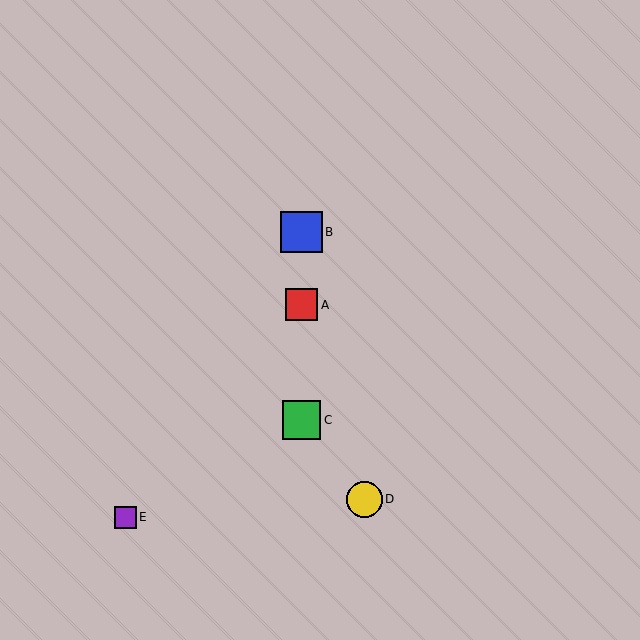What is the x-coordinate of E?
Object E is at x≈125.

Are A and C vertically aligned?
Yes, both are at x≈301.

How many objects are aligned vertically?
3 objects (A, B, C) are aligned vertically.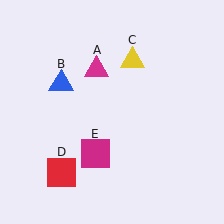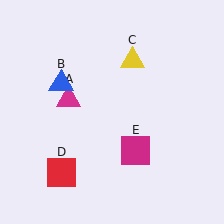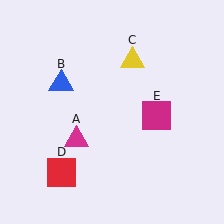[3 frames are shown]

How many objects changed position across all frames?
2 objects changed position: magenta triangle (object A), magenta square (object E).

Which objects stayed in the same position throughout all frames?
Blue triangle (object B) and yellow triangle (object C) and red square (object D) remained stationary.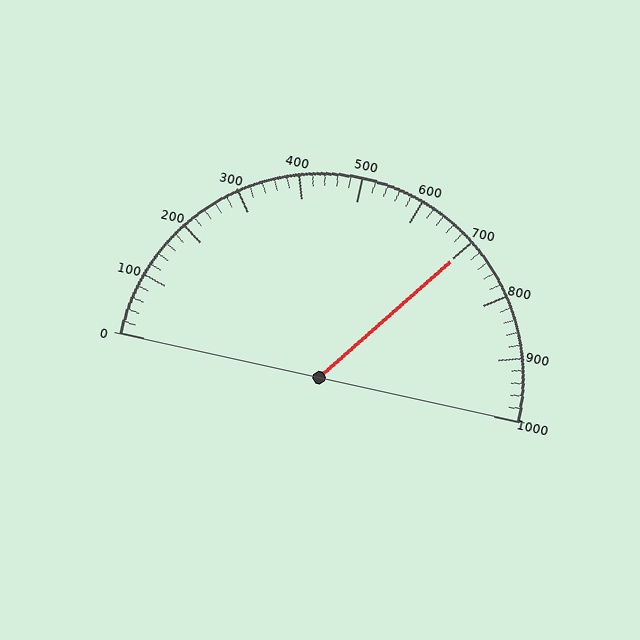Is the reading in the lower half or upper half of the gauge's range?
The reading is in the upper half of the range (0 to 1000).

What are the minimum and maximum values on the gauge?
The gauge ranges from 0 to 1000.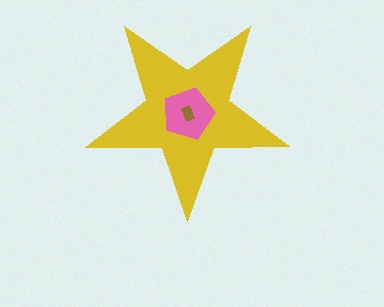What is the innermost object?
The brown rectangle.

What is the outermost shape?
The yellow star.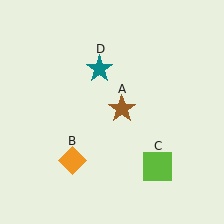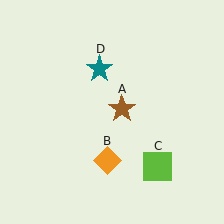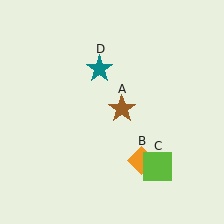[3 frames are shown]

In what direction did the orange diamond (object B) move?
The orange diamond (object B) moved right.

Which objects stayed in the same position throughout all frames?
Brown star (object A) and lime square (object C) and teal star (object D) remained stationary.